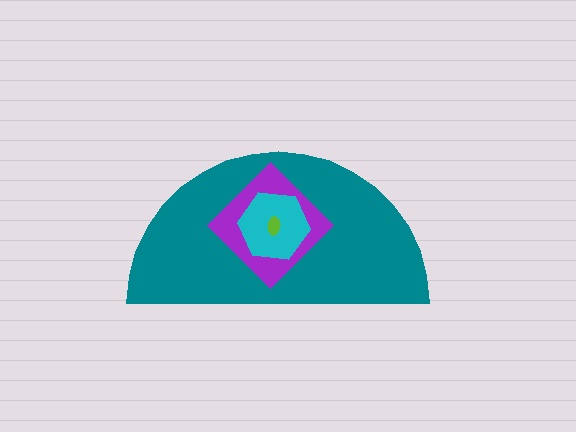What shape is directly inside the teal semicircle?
The purple diamond.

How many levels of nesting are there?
4.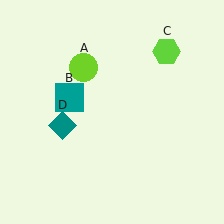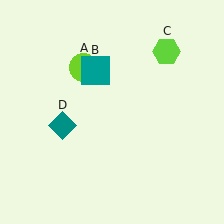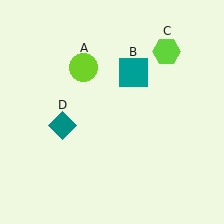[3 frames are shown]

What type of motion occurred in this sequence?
The teal square (object B) rotated clockwise around the center of the scene.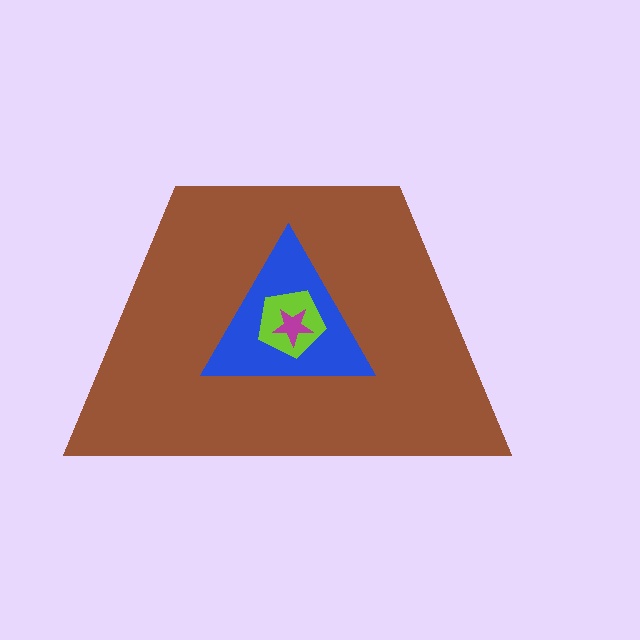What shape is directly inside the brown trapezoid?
The blue triangle.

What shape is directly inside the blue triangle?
The lime pentagon.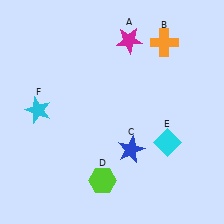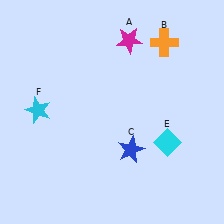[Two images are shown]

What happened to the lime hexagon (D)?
The lime hexagon (D) was removed in Image 2. It was in the bottom-left area of Image 1.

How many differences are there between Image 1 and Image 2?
There is 1 difference between the two images.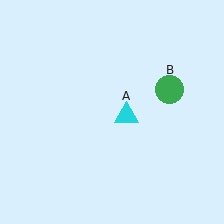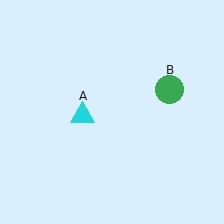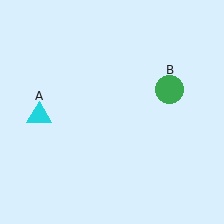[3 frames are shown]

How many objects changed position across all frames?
1 object changed position: cyan triangle (object A).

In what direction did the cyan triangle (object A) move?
The cyan triangle (object A) moved left.